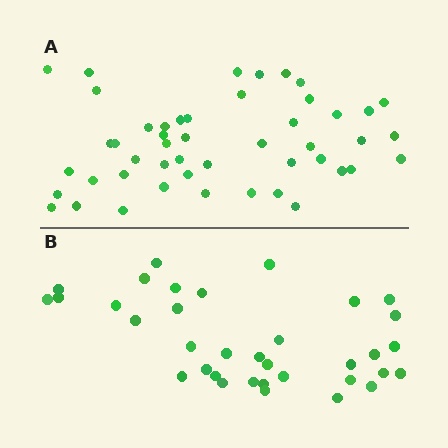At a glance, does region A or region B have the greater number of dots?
Region A (the top region) has more dots.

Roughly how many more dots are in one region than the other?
Region A has approximately 15 more dots than region B.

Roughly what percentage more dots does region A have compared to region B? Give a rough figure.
About 35% more.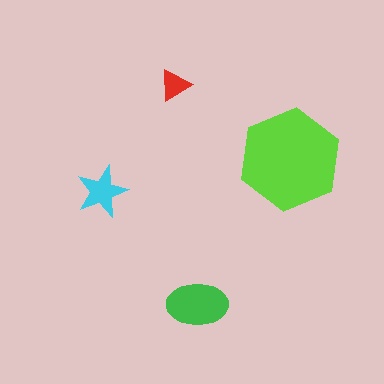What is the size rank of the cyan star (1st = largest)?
3rd.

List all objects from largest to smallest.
The lime hexagon, the green ellipse, the cyan star, the red triangle.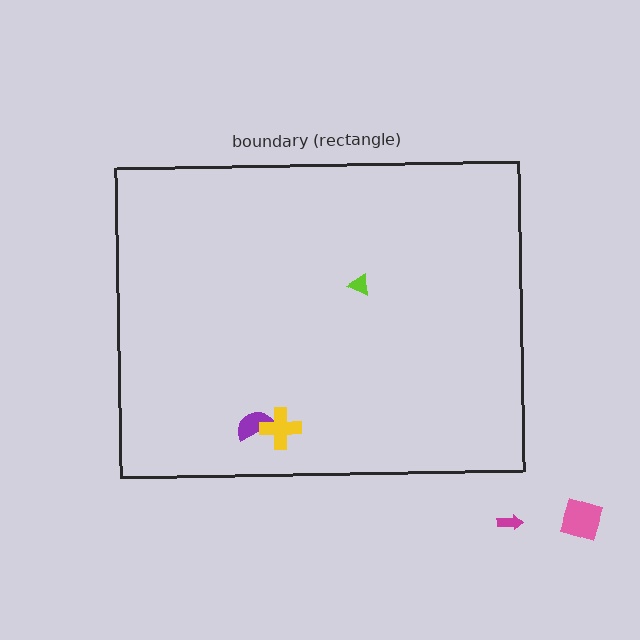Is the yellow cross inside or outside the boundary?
Inside.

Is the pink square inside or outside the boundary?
Outside.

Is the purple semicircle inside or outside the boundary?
Inside.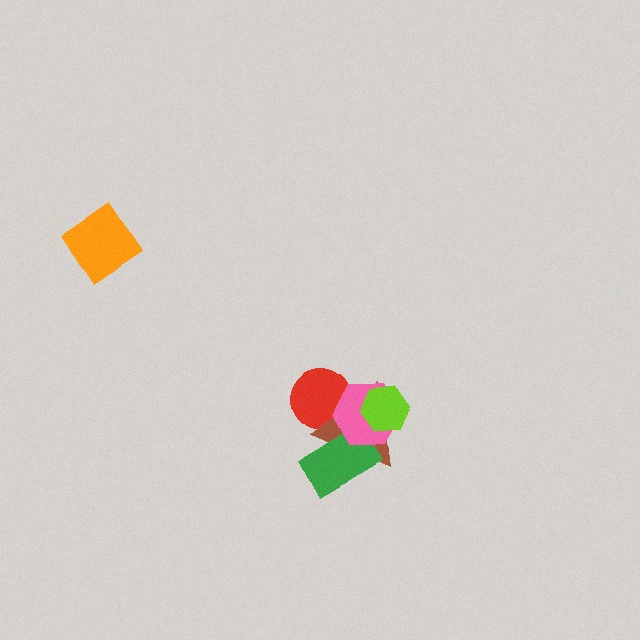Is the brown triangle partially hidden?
Yes, it is partially covered by another shape.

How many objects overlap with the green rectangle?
2 objects overlap with the green rectangle.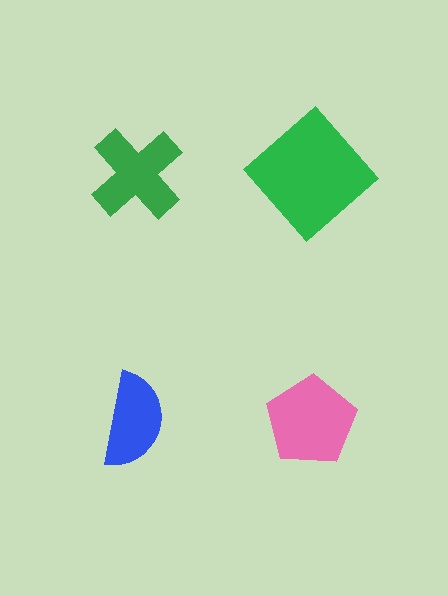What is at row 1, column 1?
A green cross.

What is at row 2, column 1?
A blue semicircle.